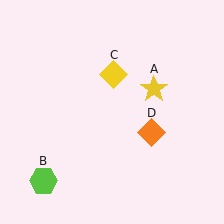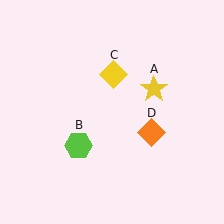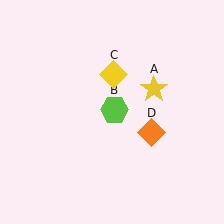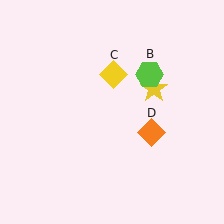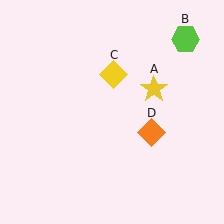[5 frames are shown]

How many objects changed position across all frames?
1 object changed position: lime hexagon (object B).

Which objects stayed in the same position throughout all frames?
Yellow star (object A) and yellow diamond (object C) and orange diamond (object D) remained stationary.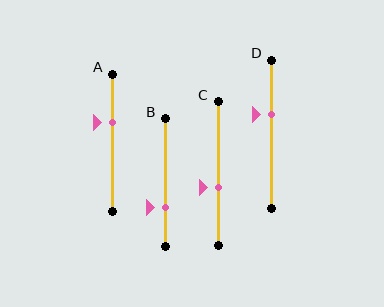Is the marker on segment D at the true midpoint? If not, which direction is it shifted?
No, the marker on segment D is shifted upward by about 13% of the segment length.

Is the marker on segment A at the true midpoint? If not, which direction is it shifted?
No, the marker on segment A is shifted upward by about 15% of the segment length.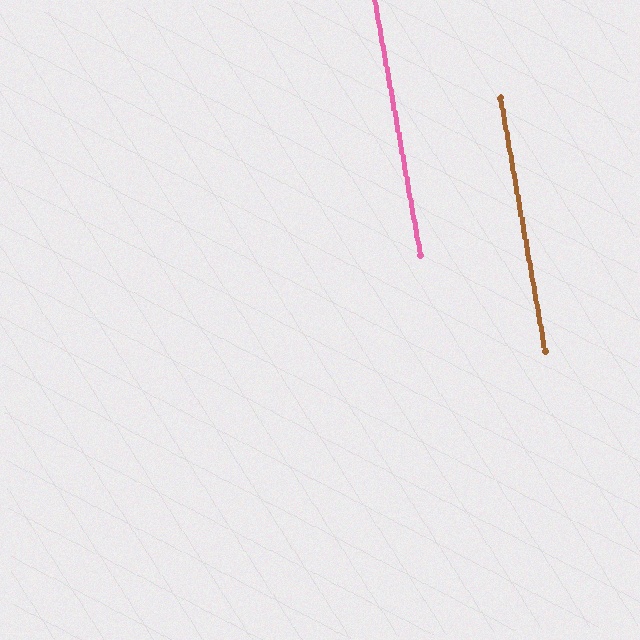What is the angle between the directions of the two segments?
Approximately 0 degrees.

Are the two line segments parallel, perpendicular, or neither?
Parallel — their directions differ by only 0.4°.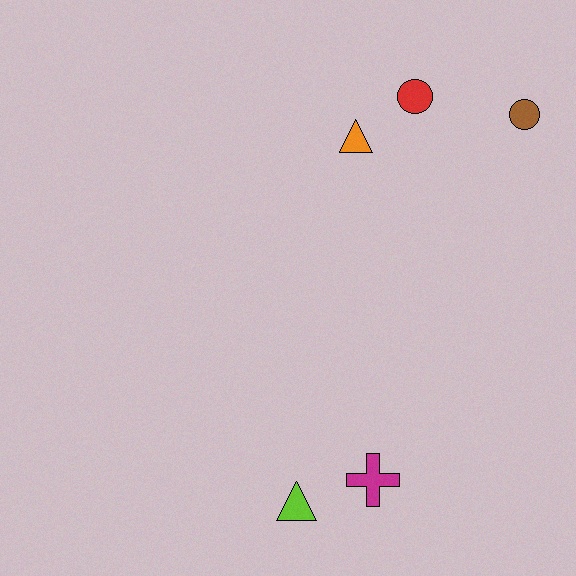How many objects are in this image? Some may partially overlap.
There are 5 objects.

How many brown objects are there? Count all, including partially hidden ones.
There is 1 brown object.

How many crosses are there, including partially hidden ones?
There is 1 cross.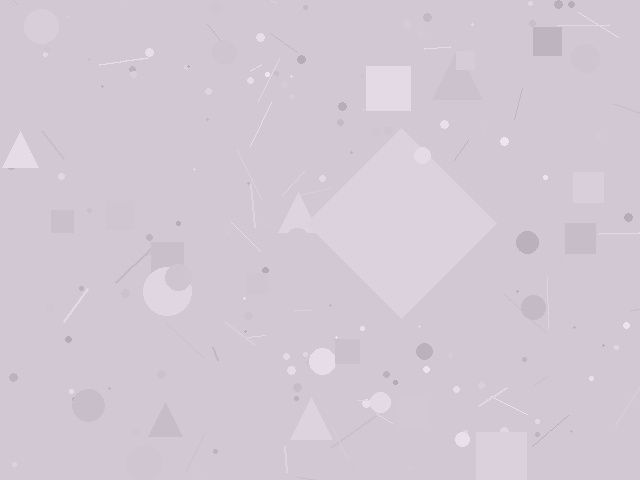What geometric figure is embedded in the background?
A diamond is embedded in the background.